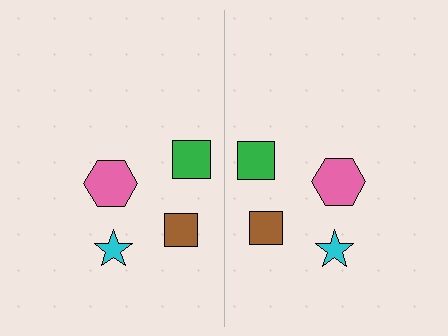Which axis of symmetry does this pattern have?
The pattern has a vertical axis of symmetry running through the center of the image.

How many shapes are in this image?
There are 8 shapes in this image.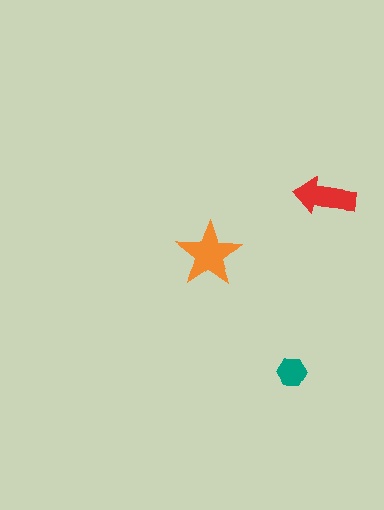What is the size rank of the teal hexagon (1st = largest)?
3rd.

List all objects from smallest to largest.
The teal hexagon, the red arrow, the orange star.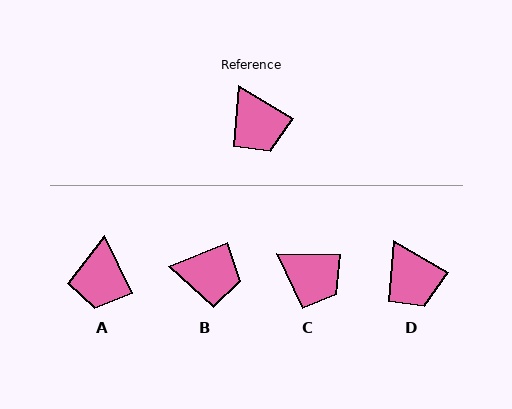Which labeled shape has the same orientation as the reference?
D.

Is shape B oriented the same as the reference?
No, it is off by about 52 degrees.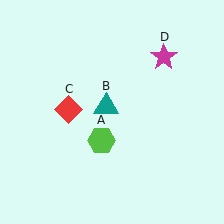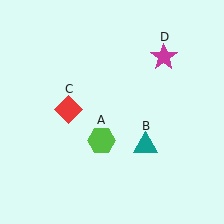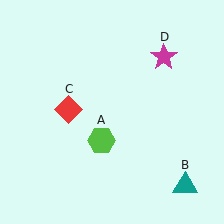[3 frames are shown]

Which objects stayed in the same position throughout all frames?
Lime hexagon (object A) and red diamond (object C) and magenta star (object D) remained stationary.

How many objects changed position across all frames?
1 object changed position: teal triangle (object B).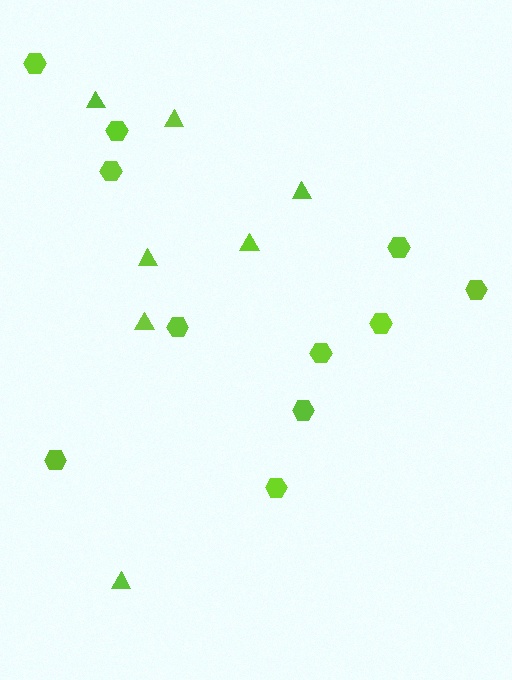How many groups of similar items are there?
There are 2 groups: one group of hexagons (11) and one group of triangles (7).